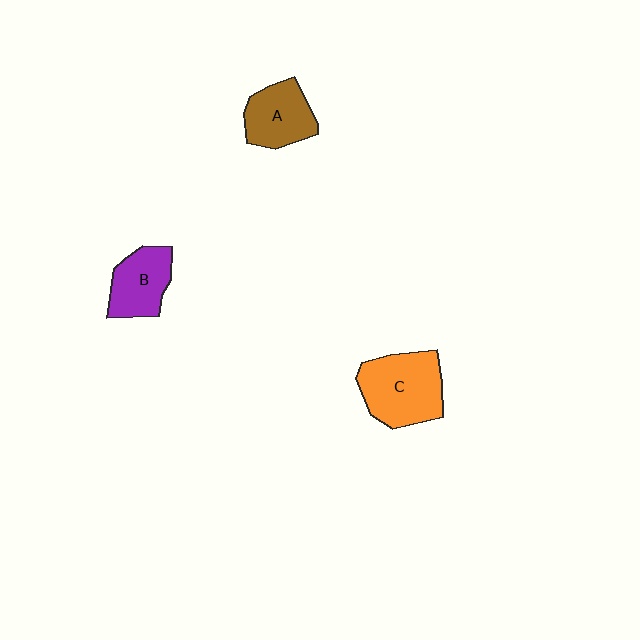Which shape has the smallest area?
Shape B (purple).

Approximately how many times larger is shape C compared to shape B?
Approximately 1.5 times.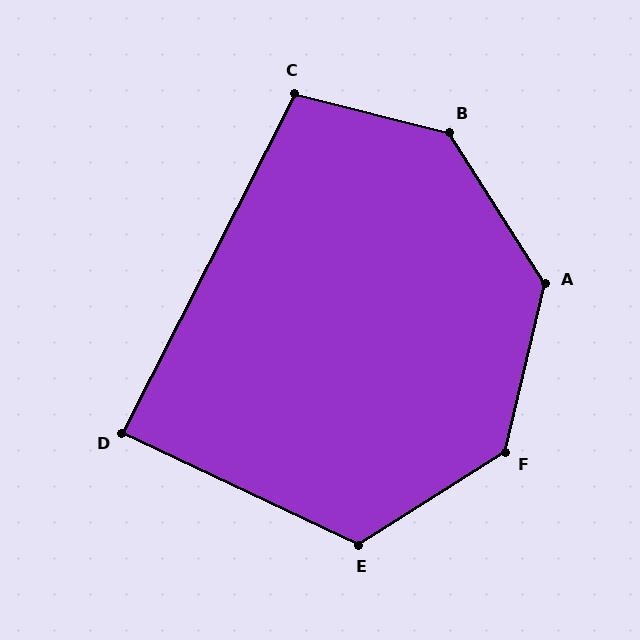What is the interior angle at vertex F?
Approximately 135 degrees (obtuse).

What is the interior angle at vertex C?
Approximately 103 degrees (obtuse).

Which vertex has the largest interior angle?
B, at approximately 136 degrees.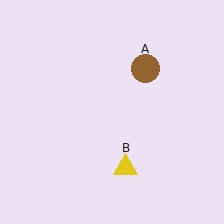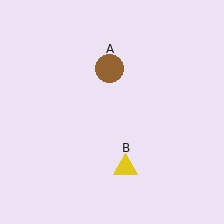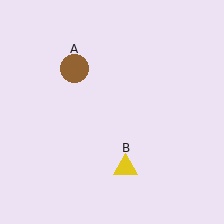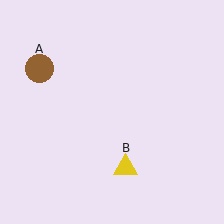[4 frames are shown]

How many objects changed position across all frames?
1 object changed position: brown circle (object A).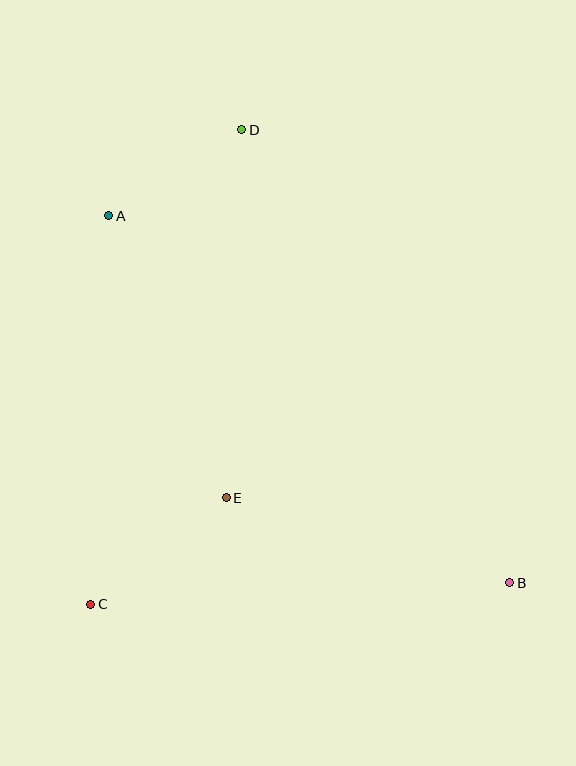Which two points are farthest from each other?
Points A and B are farthest from each other.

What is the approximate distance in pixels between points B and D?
The distance between B and D is approximately 526 pixels.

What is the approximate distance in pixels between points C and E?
The distance between C and E is approximately 172 pixels.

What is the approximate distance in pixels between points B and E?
The distance between B and E is approximately 296 pixels.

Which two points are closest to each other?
Points A and D are closest to each other.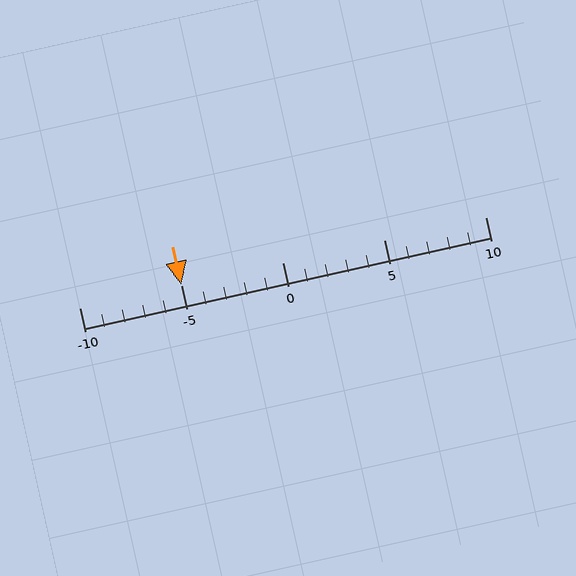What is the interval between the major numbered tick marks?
The major tick marks are spaced 5 units apart.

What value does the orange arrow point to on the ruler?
The orange arrow points to approximately -5.